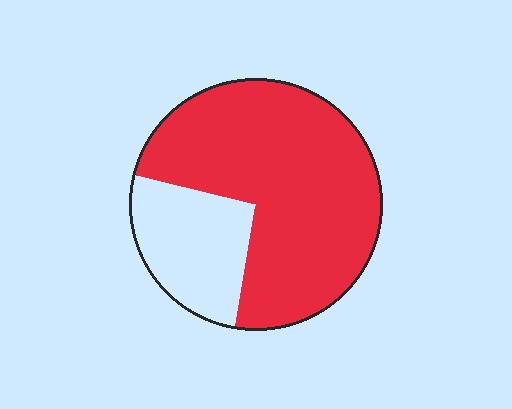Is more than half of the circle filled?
Yes.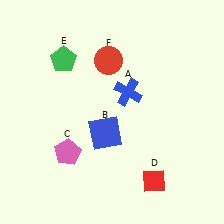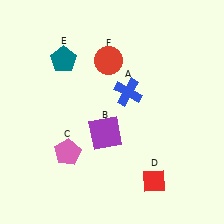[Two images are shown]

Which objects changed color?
B changed from blue to purple. E changed from green to teal.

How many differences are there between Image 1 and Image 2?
There are 2 differences between the two images.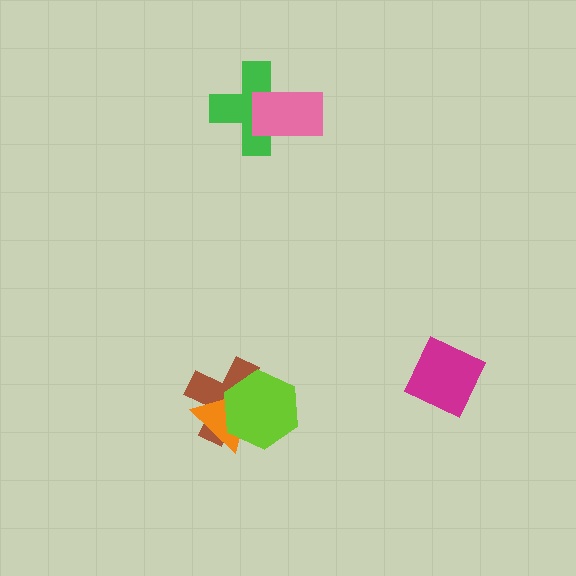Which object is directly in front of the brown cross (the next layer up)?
The orange triangle is directly in front of the brown cross.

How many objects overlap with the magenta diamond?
0 objects overlap with the magenta diamond.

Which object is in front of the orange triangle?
The lime hexagon is in front of the orange triangle.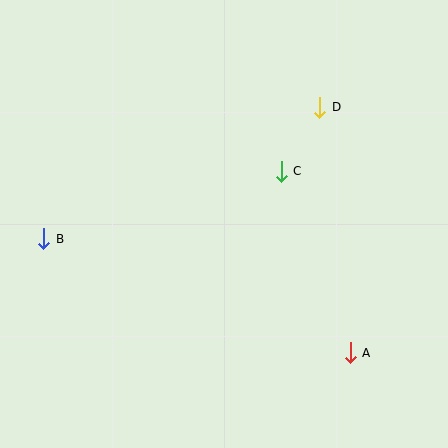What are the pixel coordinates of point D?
Point D is at (320, 107).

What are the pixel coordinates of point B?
Point B is at (44, 239).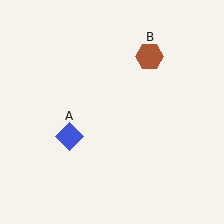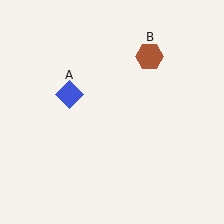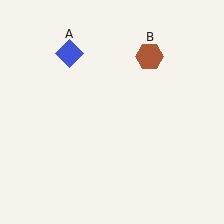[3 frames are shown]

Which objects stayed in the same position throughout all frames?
Brown hexagon (object B) remained stationary.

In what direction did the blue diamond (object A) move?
The blue diamond (object A) moved up.